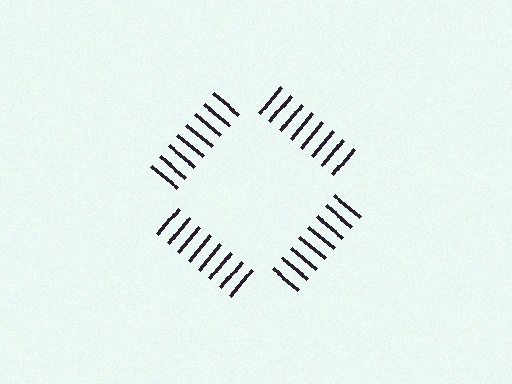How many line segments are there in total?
32 — 8 along each of the 4 edges.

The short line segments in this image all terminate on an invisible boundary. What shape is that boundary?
An illusory square — the line segments terminate on its edges but no continuous stroke is drawn.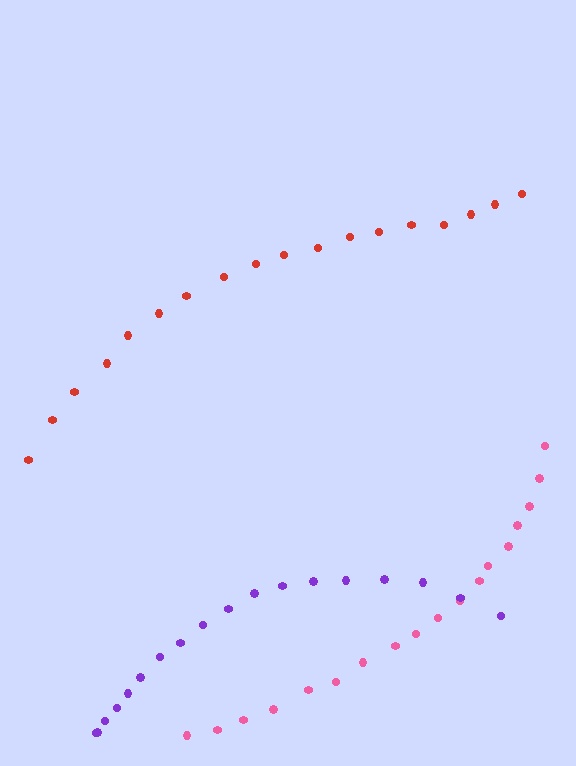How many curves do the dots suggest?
There are 3 distinct paths.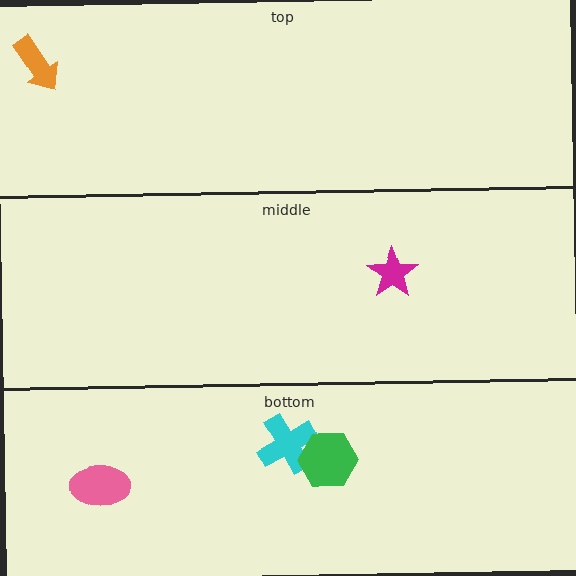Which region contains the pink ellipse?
The bottom region.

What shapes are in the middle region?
The magenta star.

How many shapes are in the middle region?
1.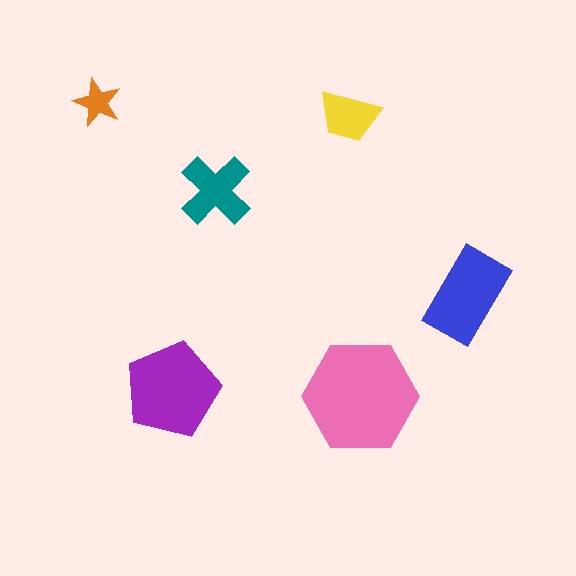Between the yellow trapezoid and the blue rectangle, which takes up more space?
The blue rectangle.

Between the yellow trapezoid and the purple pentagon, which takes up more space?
The purple pentagon.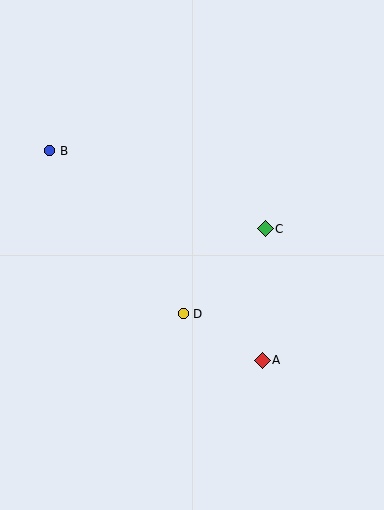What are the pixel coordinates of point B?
Point B is at (50, 151).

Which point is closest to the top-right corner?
Point C is closest to the top-right corner.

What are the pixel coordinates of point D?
Point D is at (183, 314).